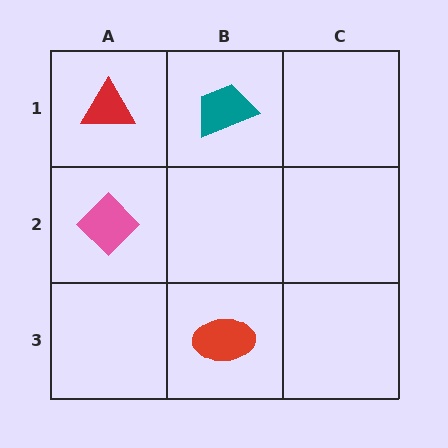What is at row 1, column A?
A red triangle.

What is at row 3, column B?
A red ellipse.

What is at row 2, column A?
A pink diamond.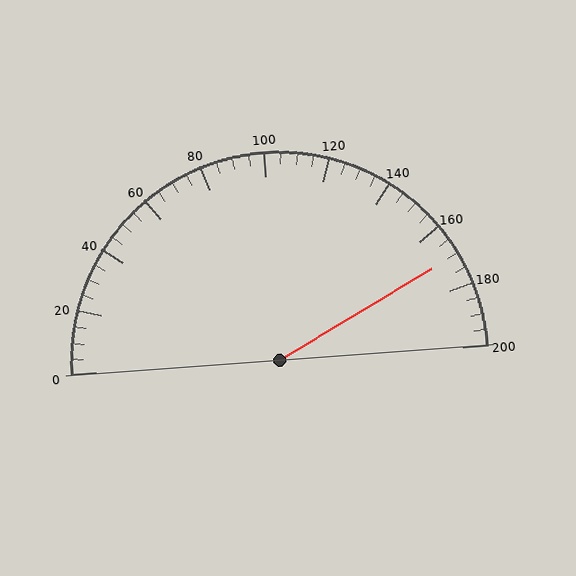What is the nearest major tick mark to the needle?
The nearest major tick mark is 160.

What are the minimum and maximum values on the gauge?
The gauge ranges from 0 to 200.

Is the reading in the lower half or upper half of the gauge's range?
The reading is in the upper half of the range (0 to 200).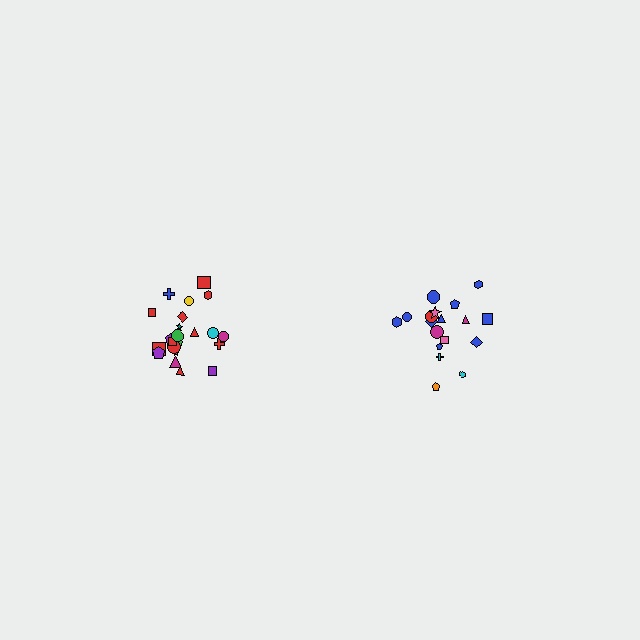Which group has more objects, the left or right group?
The left group.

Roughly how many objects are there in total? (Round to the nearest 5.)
Roughly 40 objects in total.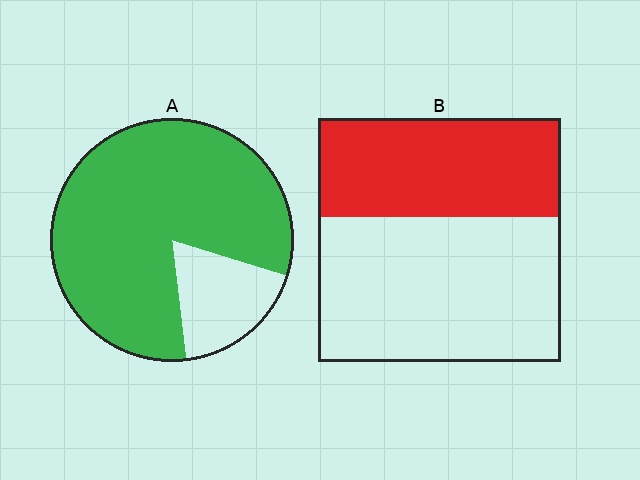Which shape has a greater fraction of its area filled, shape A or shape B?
Shape A.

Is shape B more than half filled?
No.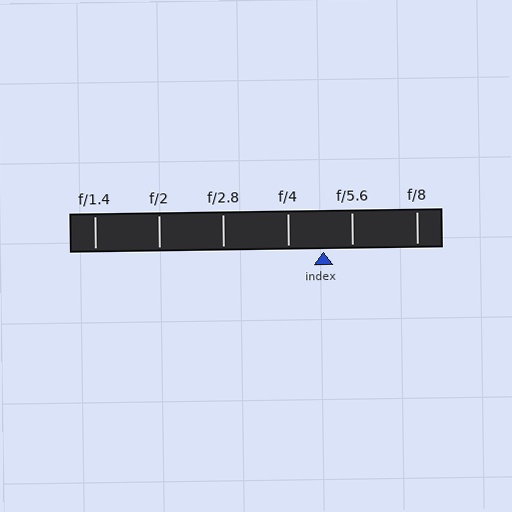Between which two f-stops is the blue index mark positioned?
The index mark is between f/4 and f/5.6.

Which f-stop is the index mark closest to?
The index mark is closest to f/5.6.